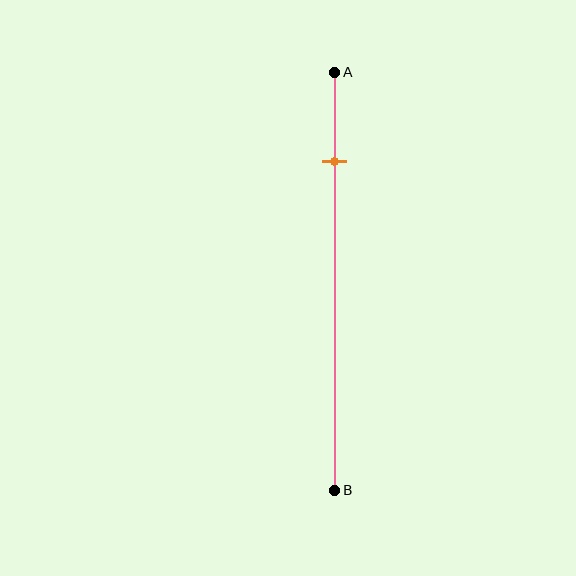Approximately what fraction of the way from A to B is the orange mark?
The orange mark is approximately 20% of the way from A to B.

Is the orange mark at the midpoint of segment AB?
No, the mark is at about 20% from A, not at the 50% midpoint.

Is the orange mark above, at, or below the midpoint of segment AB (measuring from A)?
The orange mark is above the midpoint of segment AB.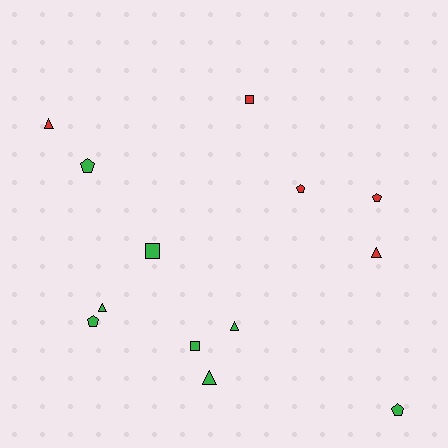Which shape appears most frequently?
Pentagon, with 5 objects.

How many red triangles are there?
There are 2 red triangles.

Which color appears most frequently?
Green, with 8 objects.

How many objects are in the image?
There are 13 objects.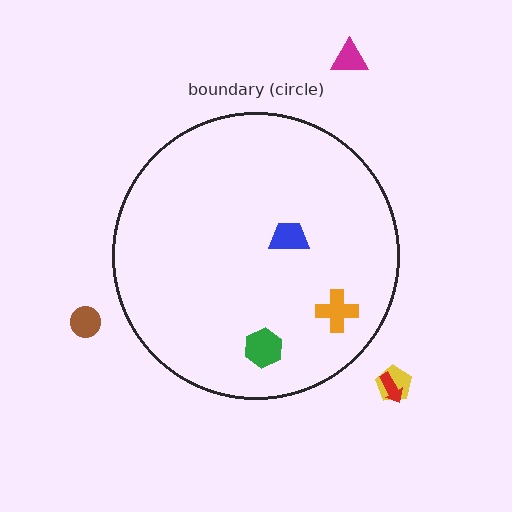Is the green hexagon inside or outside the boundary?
Inside.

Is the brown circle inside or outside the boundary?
Outside.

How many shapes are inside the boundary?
3 inside, 4 outside.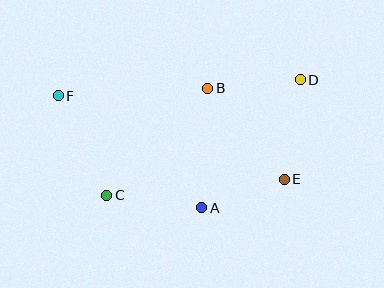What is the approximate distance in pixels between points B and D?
The distance between B and D is approximately 93 pixels.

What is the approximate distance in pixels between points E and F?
The distance between E and F is approximately 241 pixels.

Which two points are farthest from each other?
Points D and F are farthest from each other.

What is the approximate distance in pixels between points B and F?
The distance between B and F is approximately 150 pixels.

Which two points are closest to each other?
Points A and E are closest to each other.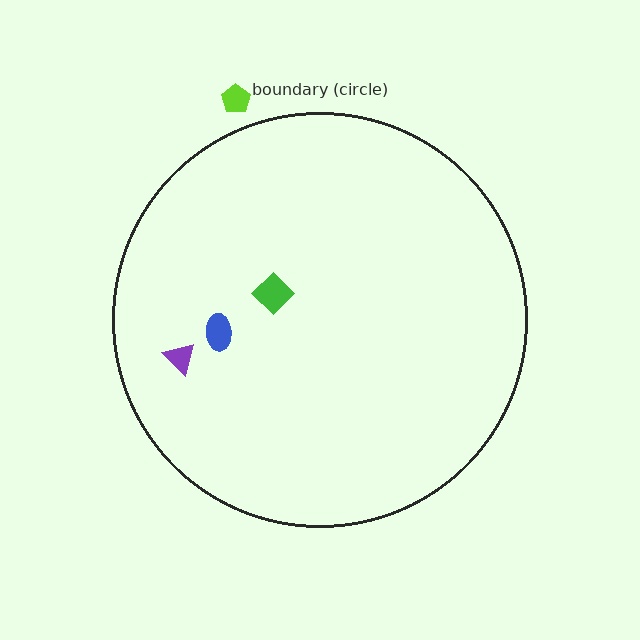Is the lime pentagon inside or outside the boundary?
Outside.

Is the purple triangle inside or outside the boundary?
Inside.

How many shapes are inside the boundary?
3 inside, 1 outside.